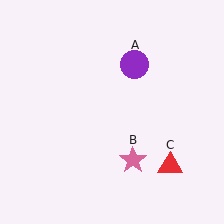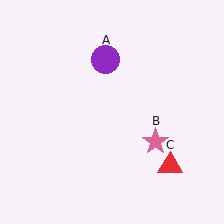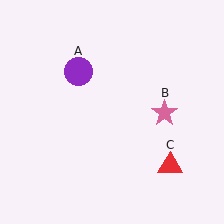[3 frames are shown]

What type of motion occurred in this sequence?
The purple circle (object A), pink star (object B) rotated counterclockwise around the center of the scene.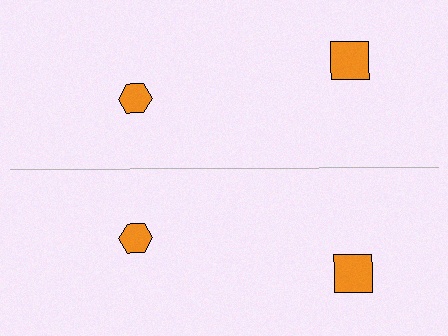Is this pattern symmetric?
Yes, this pattern has bilateral (reflection) symmetry.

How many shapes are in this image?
There are 4 shapes in this image.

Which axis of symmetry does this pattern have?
The pattern has a horizontal axis of symmetry running through the center of the image.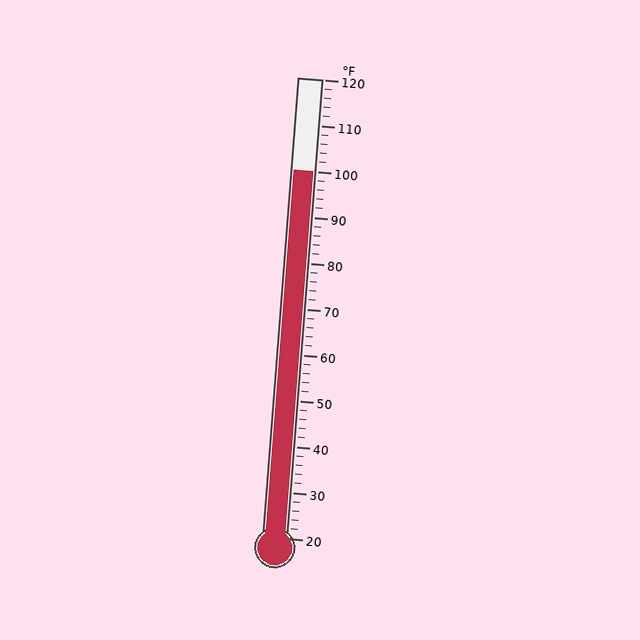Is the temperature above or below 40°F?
The temperature is above 40°F.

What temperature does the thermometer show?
The thermometer shows approximately 100°F.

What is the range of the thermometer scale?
The thermometer scale ranges from 20°F to 120°F.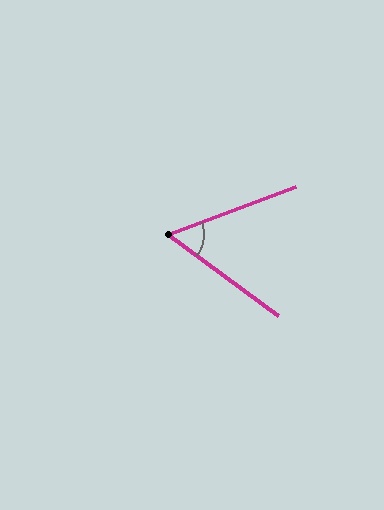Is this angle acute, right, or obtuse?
It is acute.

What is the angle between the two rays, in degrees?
Approximately 57 degrees.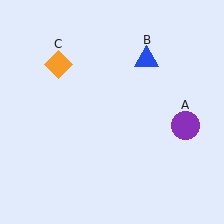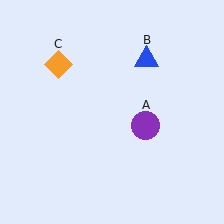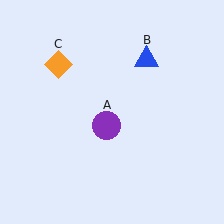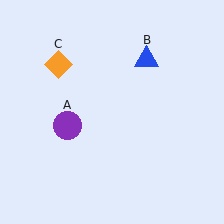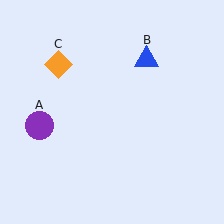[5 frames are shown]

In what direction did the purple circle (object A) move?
The purple circle (object A) moved left.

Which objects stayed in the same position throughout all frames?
Blue triangle (object B) and orange diamond (object C) remained stationary.